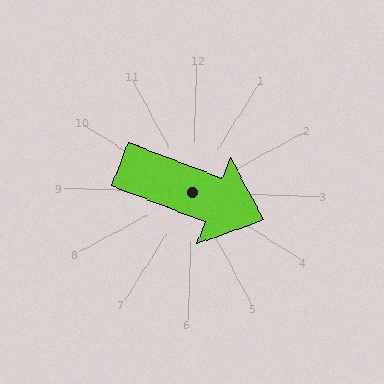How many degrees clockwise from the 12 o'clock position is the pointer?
Approximately 109 degrees.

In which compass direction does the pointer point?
East.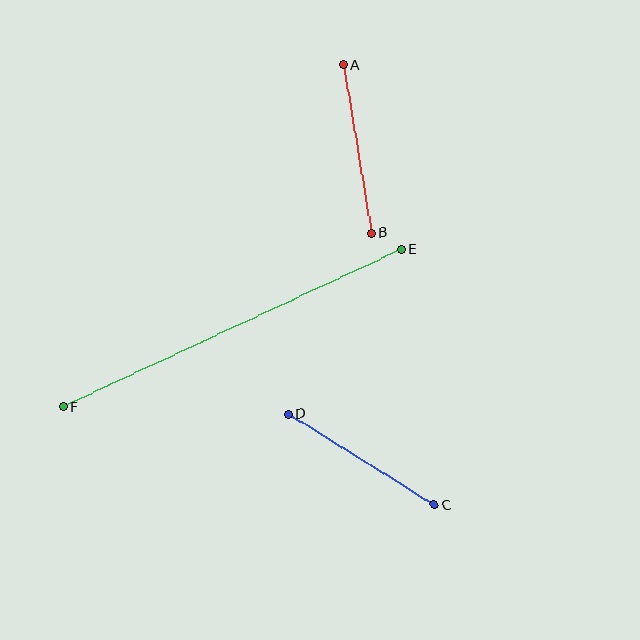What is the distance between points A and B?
The distance is approximately 170 pixels.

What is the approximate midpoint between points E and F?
The midpoint is at approximately (232, 328) pixels.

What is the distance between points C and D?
The distance is approximately 172 pixels.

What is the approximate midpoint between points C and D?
The midpoint is at approximately (361, 460) pixels.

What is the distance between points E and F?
The distance is approximately 373 pixels.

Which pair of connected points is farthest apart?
Points E and F are farthest apart.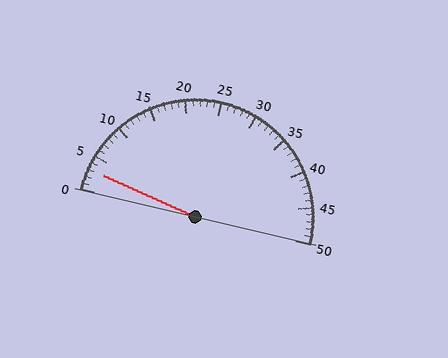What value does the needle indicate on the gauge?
The needle indicates approximately 3.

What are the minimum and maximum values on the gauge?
The gauge ranges from 0 to 50.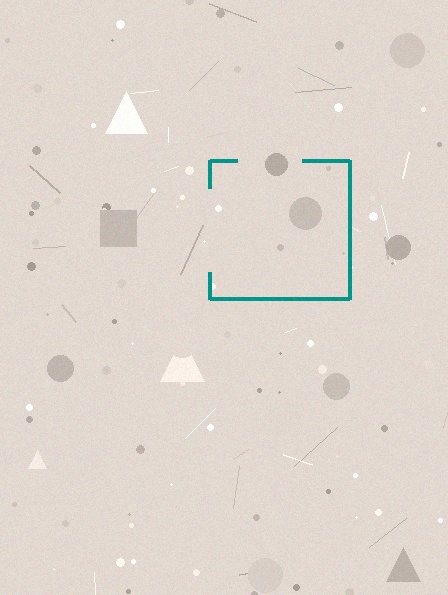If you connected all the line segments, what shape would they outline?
They would outline a square.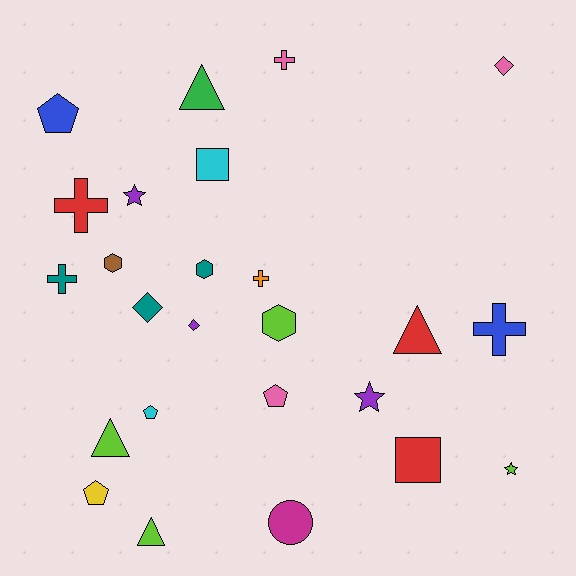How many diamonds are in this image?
There are 3 diamonds.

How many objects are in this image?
There are 25 objects.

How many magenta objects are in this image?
There is 1 magenta object.